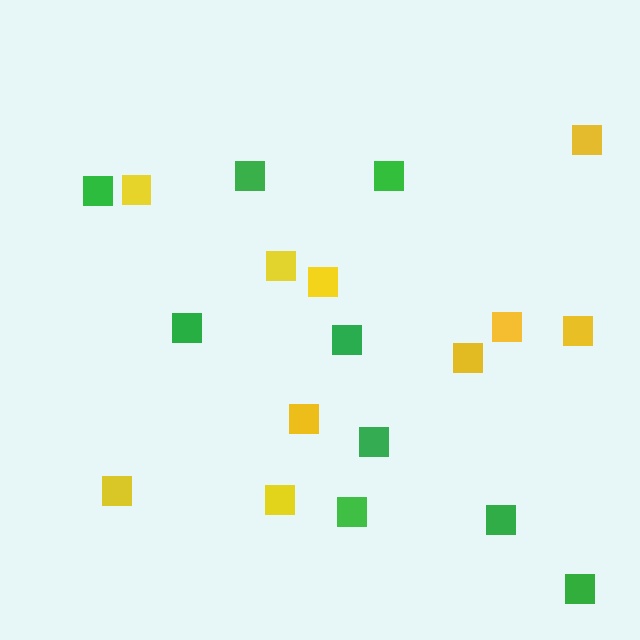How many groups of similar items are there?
There are 2 groups: one group of green squares (9) and one group of yellow squares (10).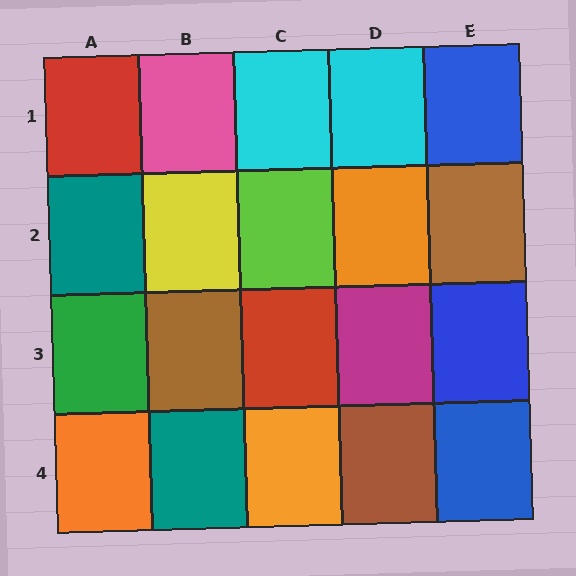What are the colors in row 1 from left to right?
Red, pink, cyan, cyan, blue.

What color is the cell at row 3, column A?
Green.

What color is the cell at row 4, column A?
Orange.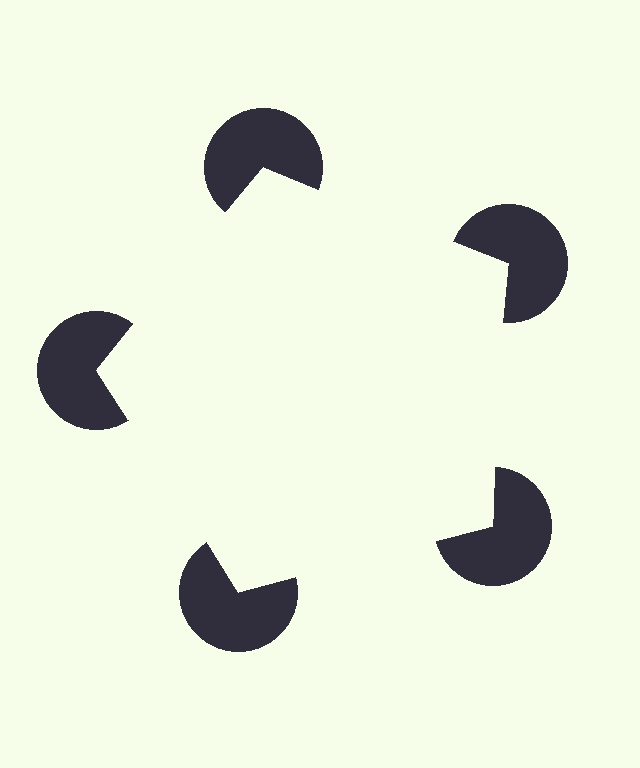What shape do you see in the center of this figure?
An illusory pentagon — its edges are inferred from the aligned wedge cuts in the pac-man discs, not physically drawn.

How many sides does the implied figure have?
5 sides.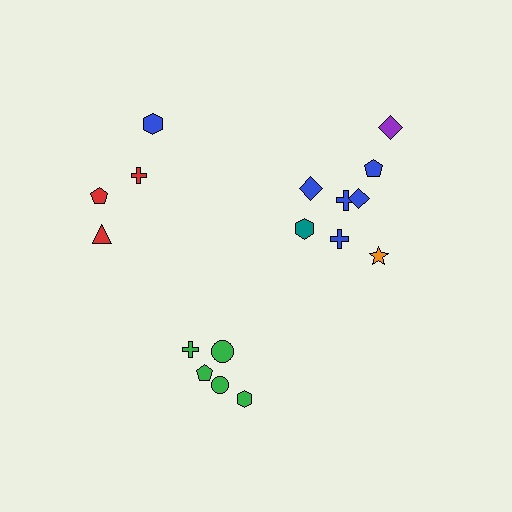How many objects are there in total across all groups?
There are 17 objects.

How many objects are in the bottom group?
There are 5 objects.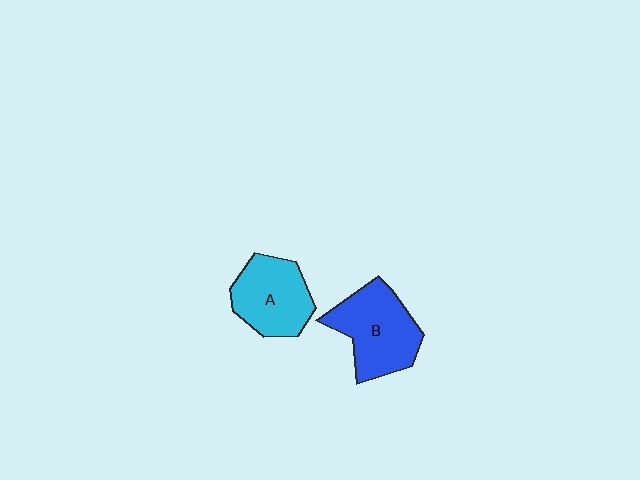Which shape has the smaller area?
Shape A (cyan).